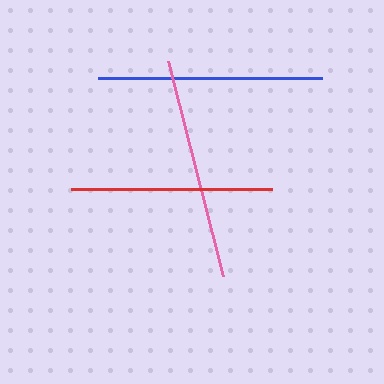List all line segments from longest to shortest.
From longest to shortest: blue, pink, red.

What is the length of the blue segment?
The blue segment is approximately 224 pixels long.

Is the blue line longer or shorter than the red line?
The blue line is longer than the red line.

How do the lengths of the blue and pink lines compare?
The blue and pink lines are approximately the same length.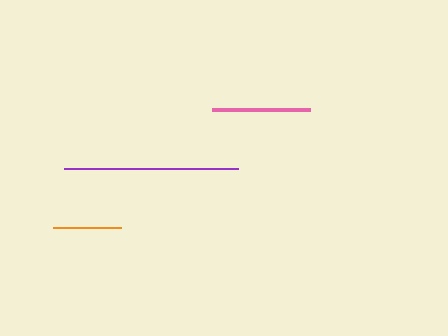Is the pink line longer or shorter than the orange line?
The pink line is longer than the orange line.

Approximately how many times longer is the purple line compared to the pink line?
The purple line is approximately 1.8 times the length of the pink line.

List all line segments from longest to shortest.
From longest to shortest: purple, pink, orange.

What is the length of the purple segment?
The purple segment is approximately 174 pixels long.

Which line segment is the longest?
The purple line is the longest at approximately 174 pixels.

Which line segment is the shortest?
The orange line is the shortest at approximately 68 pixels.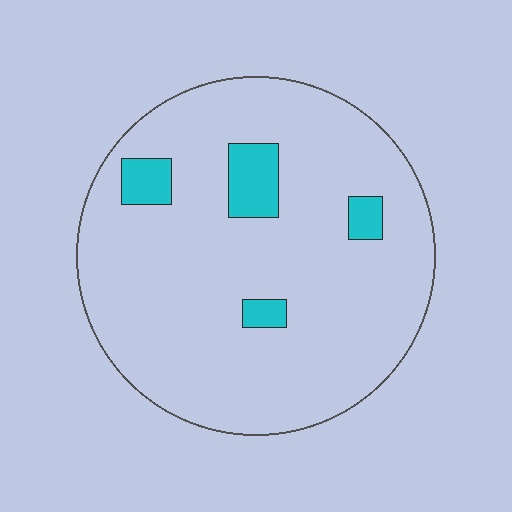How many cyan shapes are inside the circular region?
4.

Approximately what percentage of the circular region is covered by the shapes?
Approximately 10%.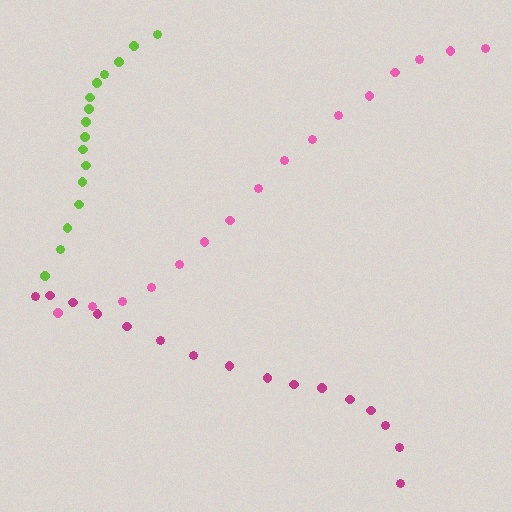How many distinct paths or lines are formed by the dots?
There are 3 distinct paths.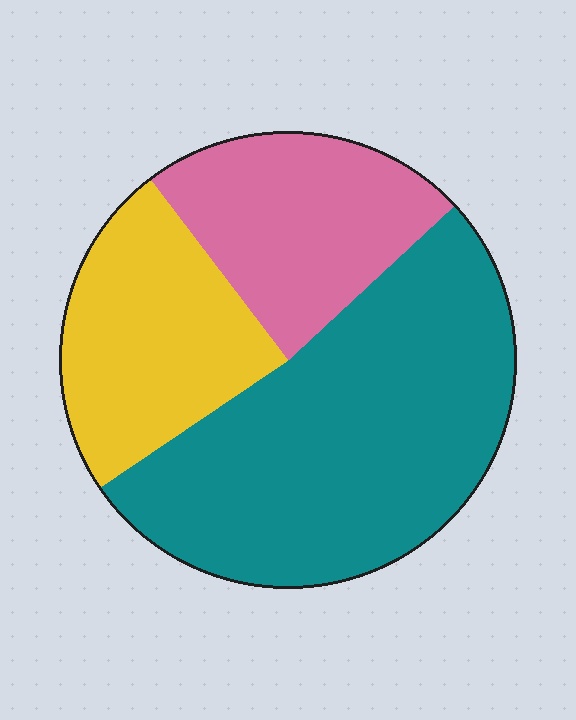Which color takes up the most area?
Teal, at roughly 50%.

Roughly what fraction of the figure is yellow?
Yellow takes up between a sixth and a third of the figure.